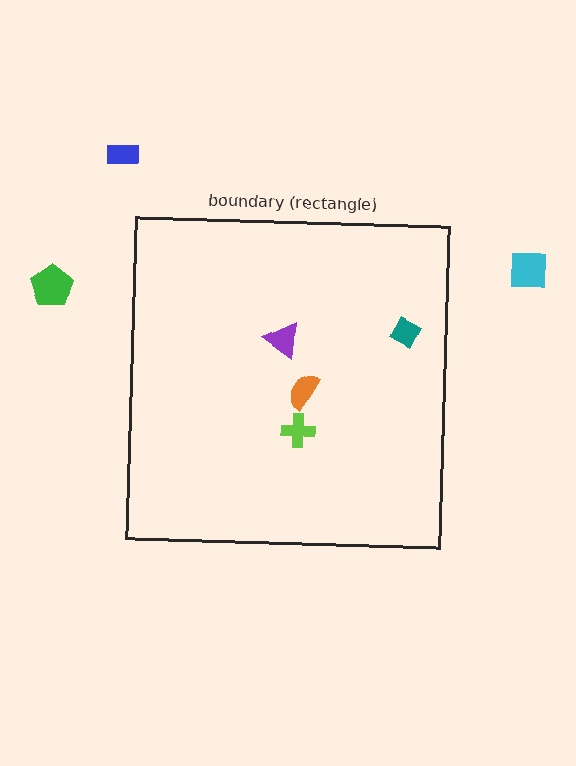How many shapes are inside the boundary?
4 inside, 3 outside.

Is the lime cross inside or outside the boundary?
Inside.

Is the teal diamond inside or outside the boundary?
Inside.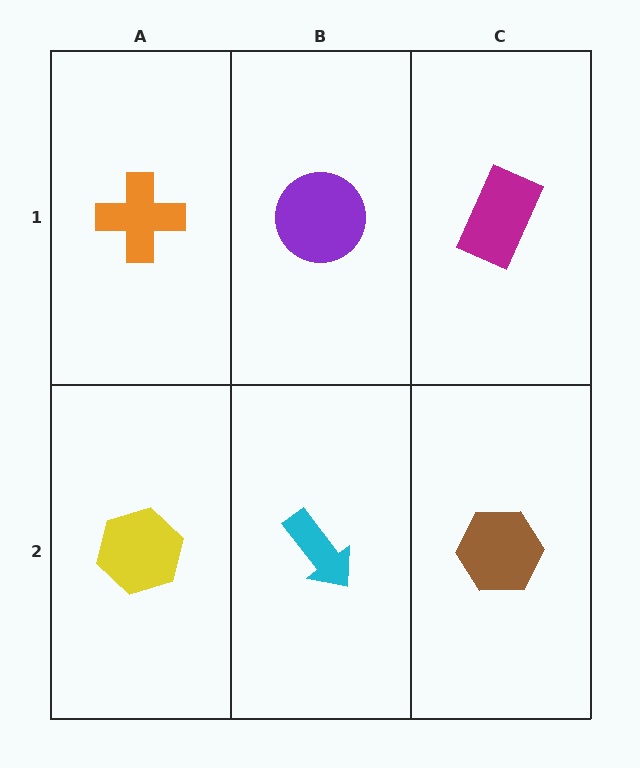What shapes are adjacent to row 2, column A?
An orange cross (row 1, column A), a cyan arrow (row 2, column B).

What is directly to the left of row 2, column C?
A cyan arrow.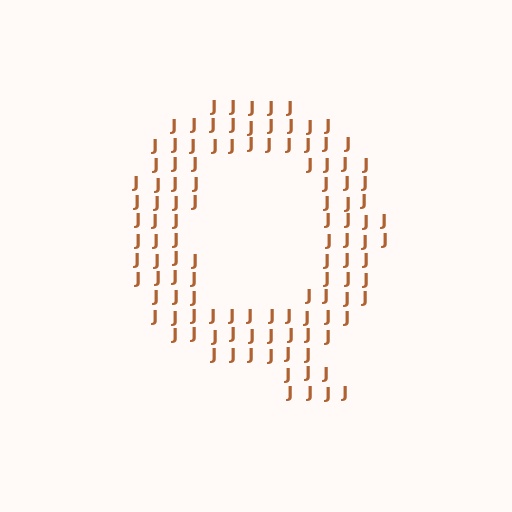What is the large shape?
The large shape is the letter Q.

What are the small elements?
The small elements are letter J's.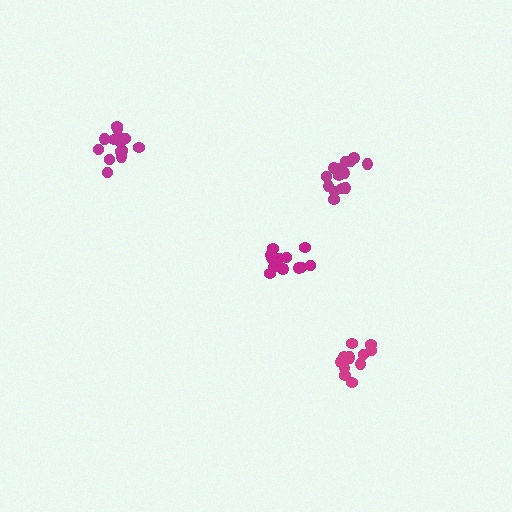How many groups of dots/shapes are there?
There are 4 groups.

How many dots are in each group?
Group 1: 14 dots, Group 2: 15 dots, Group 3: 12 dots, Group 4: 12 dots (53 total).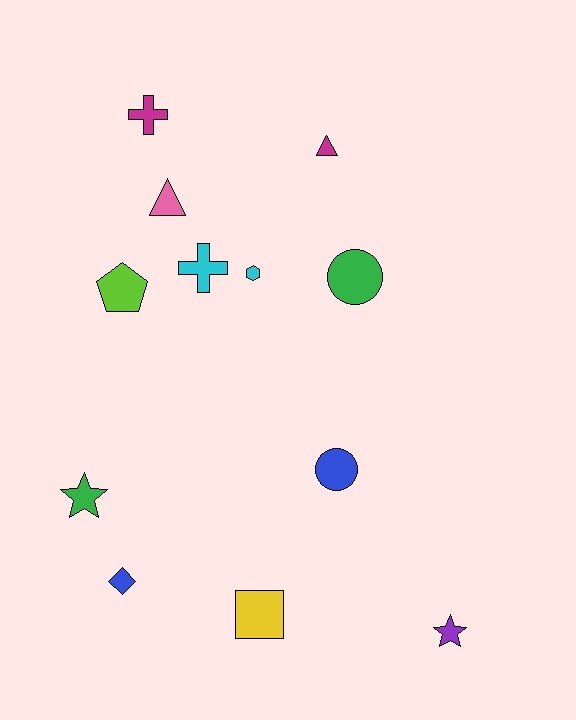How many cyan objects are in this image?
There are 2 cyan objects.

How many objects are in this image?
There are 12 objects.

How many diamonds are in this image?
There is 1 diamond.